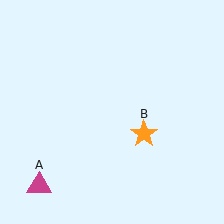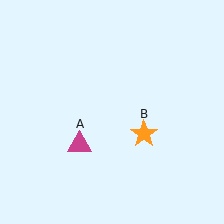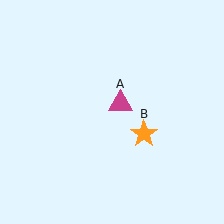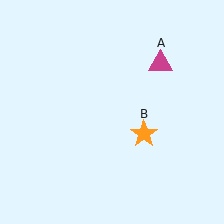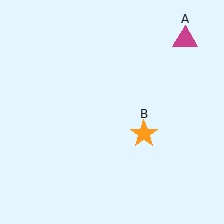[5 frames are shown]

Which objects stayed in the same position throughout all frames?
Orange star (object B) remained stationary.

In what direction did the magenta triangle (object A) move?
The magenta triangle (object A) moved up and to the right.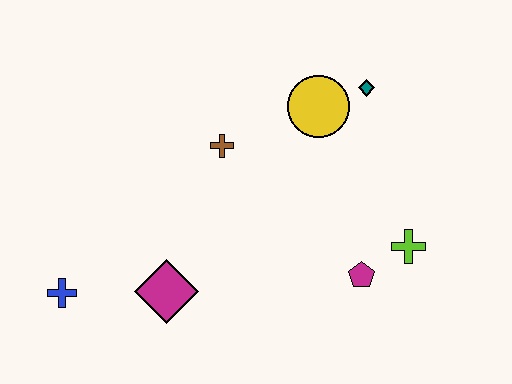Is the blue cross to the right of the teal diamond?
No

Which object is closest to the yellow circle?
The teal diamond is closest to the yellow circle.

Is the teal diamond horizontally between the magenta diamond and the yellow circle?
No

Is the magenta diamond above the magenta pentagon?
No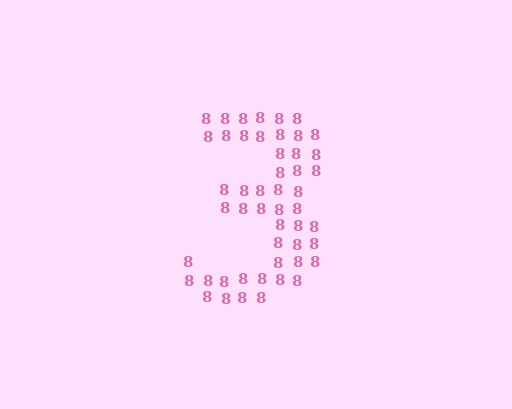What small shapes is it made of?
It is made of small digit 8's.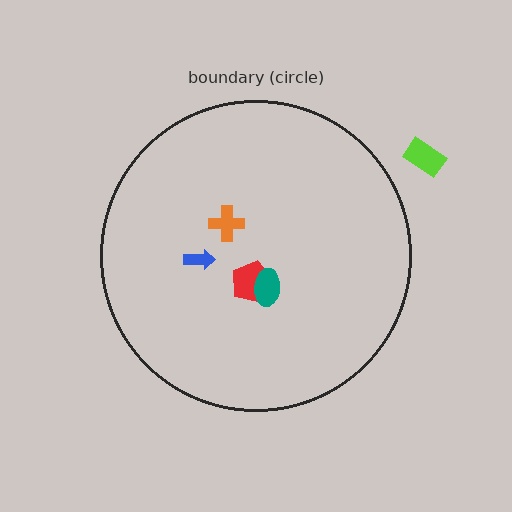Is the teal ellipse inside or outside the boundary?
Inside.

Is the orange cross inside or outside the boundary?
Inside.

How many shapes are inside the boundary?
4 inside, 1 outside.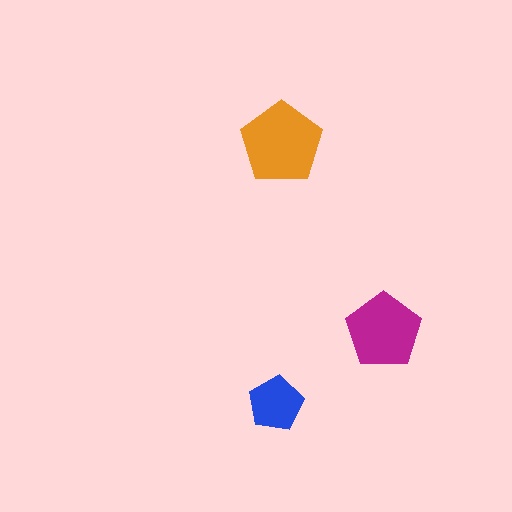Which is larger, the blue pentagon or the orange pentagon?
The orange one.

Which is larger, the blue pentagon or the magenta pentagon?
The magenta one.